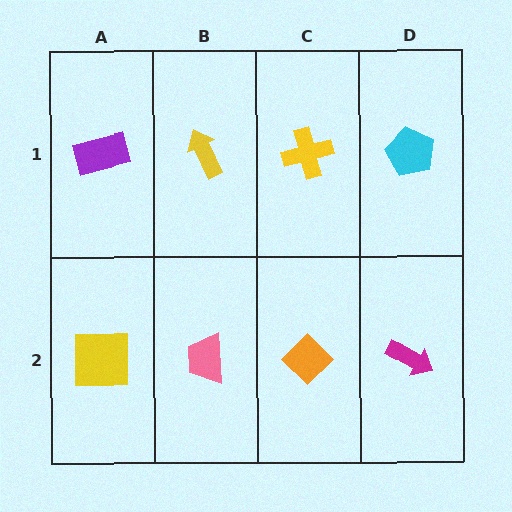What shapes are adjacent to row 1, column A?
A yellow square (row 2, column A), a yellow arrow (row 1, column B).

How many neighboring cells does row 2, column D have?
2.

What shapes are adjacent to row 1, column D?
A magenta arrow (row 2, column D), a yellow cross (row 1, column C).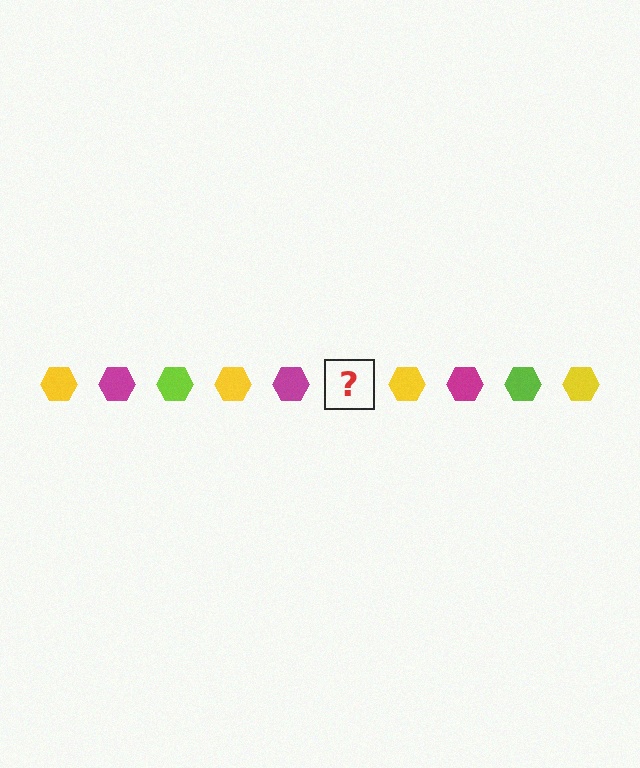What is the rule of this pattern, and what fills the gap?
The rule is that the pattern cycles through yellow, magenta, lime hexagons. The gap should be filled with a lime hexagon.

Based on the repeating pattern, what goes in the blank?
The blank should be a lime hexagon.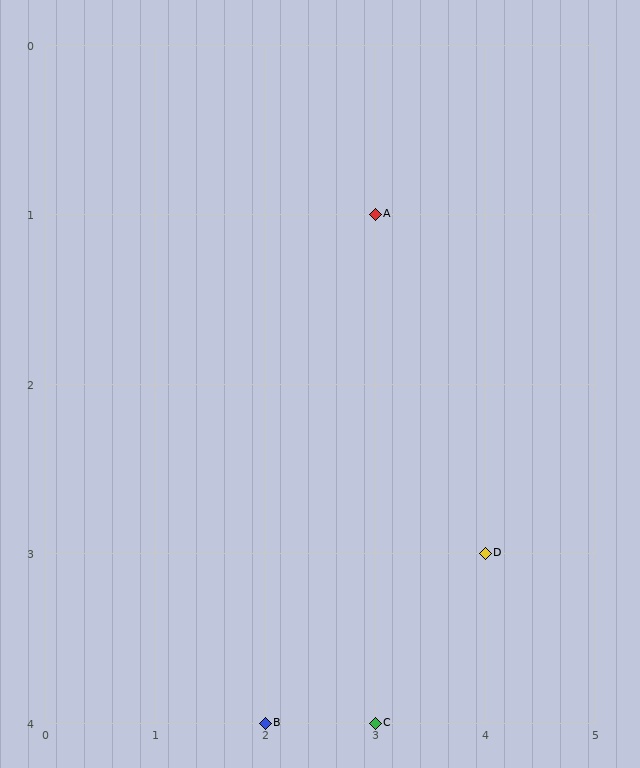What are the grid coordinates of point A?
Point A is at grid coordinates (3, 1).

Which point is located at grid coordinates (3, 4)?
Point C is at (3, 4).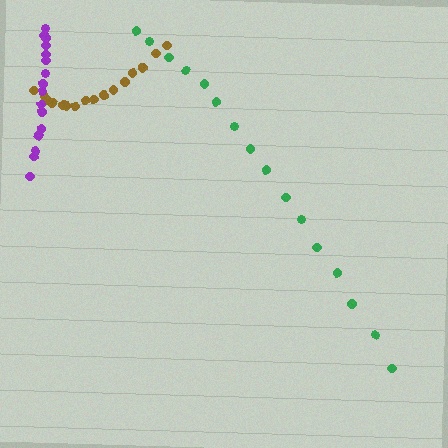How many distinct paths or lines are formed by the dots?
There are 3 distinct paths.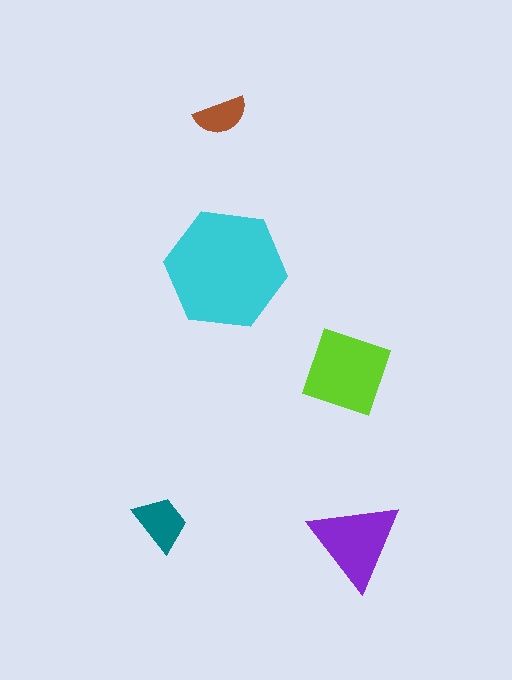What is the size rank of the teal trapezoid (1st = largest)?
4th.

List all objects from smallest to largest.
The brown semicircle, the teal trapezoid, the purple triangle, the lime diamond, the cyan hexagon.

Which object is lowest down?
The purple triangle is bottommost.